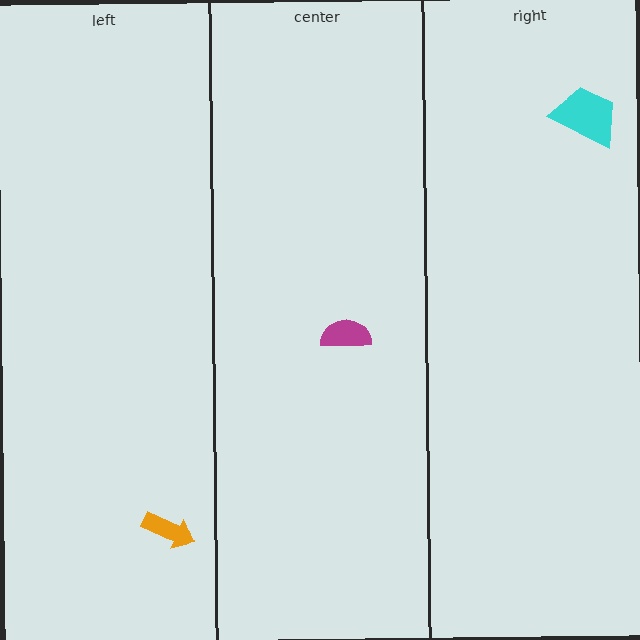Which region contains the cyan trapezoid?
The right region.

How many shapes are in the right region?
1.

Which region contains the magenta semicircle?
The center region.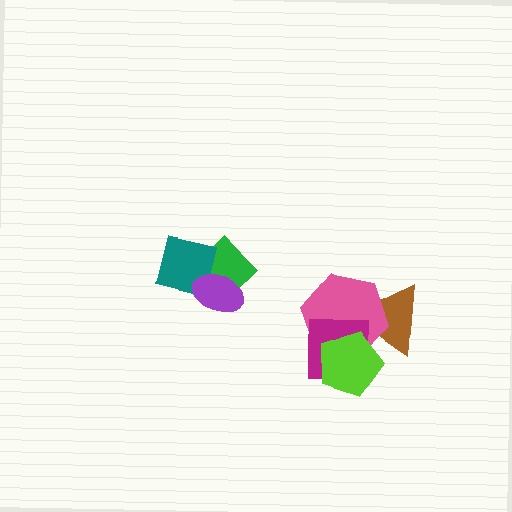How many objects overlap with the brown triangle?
3 objects overlap with the brown triangle.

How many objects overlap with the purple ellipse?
2 objects overlap with the purple ellipse.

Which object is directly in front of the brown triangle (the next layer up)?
The pink hexagon is directly in front of the brown triangle.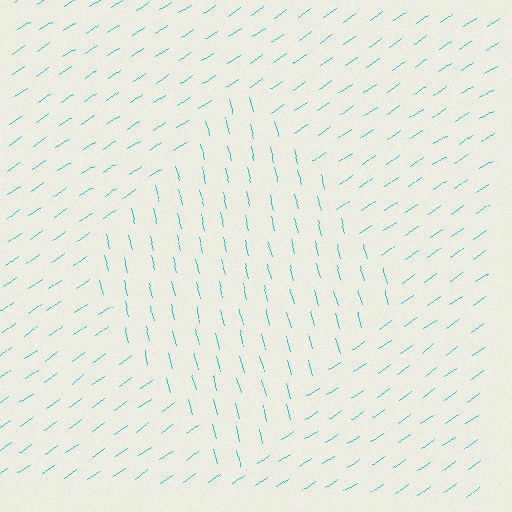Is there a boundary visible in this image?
Yes, there is a texture boundary formed by a change in line orientation.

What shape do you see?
I see a diamond.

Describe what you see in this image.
The image is filled with small cyan line segments. A diamond region in the image has lines oriented differently from the surrounding lines, creating a visible texture boundary.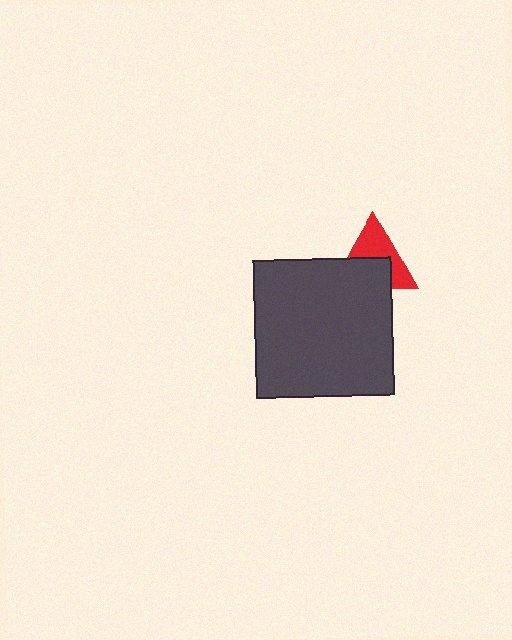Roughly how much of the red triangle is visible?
About half of it is visible (roughly 49%).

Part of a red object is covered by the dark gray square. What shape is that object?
It is a triangle.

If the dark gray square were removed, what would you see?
You would see the complete red triangle.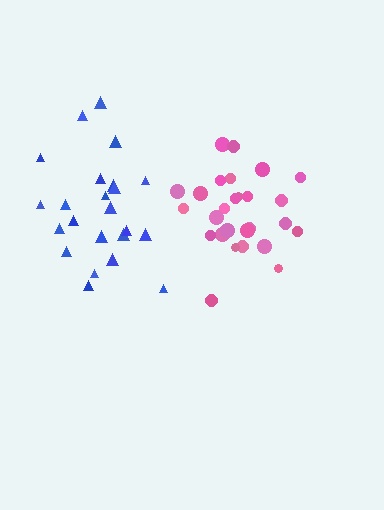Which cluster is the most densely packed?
Pink.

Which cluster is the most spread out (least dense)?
Blue.